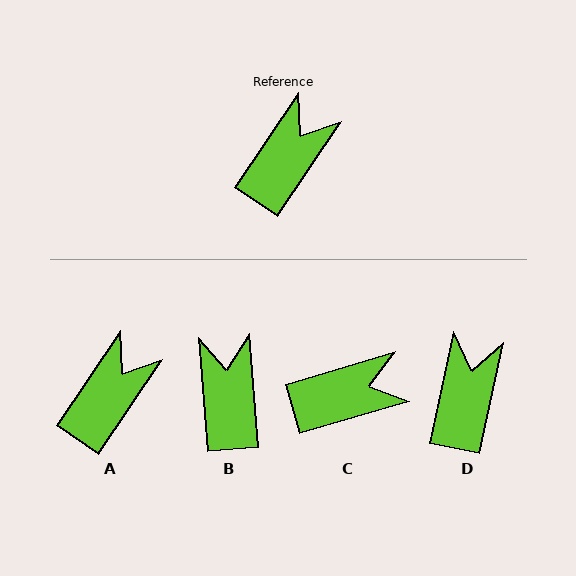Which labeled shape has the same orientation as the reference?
A.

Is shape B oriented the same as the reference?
No, it is off by about 39 degrees.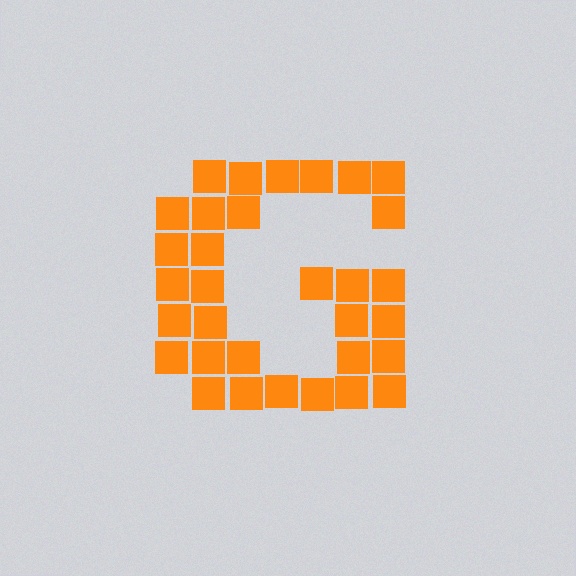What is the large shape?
The large shape is the letter G.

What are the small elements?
The small elements are squares.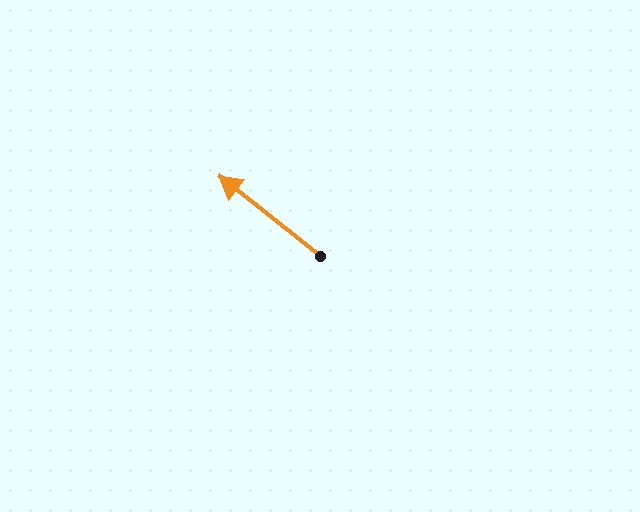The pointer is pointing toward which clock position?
Roughly 10 o'clock.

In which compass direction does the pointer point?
Northwest.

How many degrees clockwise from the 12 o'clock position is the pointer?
Approximately 308 degrees.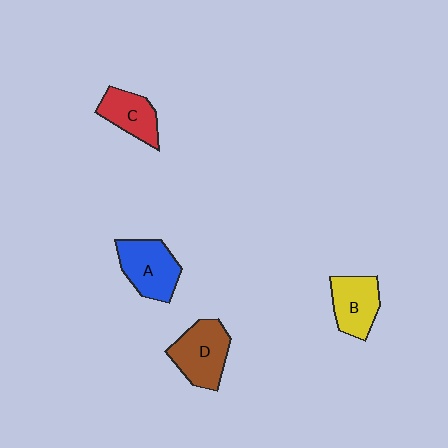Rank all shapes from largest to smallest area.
From largest to smallest: D (brown), A (blue), B (yellow), C (red).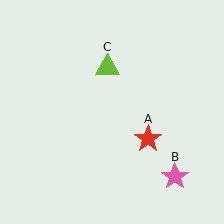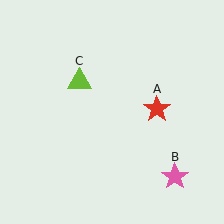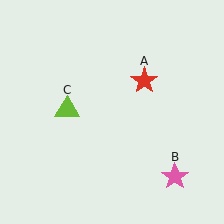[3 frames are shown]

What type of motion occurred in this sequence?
The red star (object A), lime triangle (object C) rotated counterclockwise around the center of the scene.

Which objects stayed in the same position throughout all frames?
Pink star (object B) remained stationary.